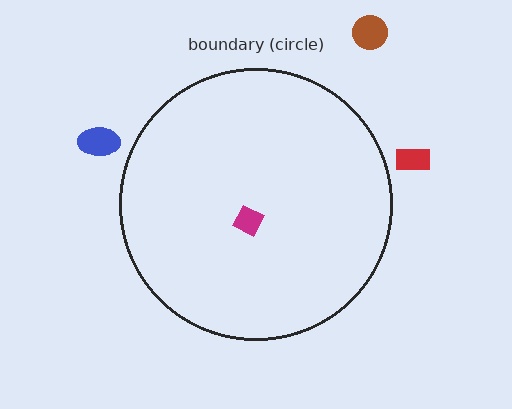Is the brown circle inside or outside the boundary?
Outside.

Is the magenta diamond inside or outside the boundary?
Inside.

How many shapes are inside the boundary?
1 inside, 3 outside.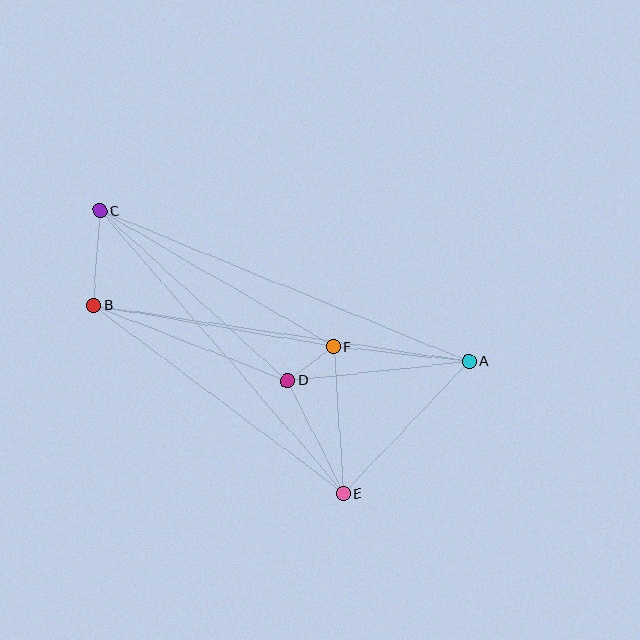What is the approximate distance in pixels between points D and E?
The distance between D and E is approximately 126 pixels.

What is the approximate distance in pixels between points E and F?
The distance between E and F is approximately 147 pixels.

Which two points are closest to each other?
Points D and F are closest to each other.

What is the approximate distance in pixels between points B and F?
The distance between B and F is approximately 244 pixels.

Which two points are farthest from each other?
Points A and C are farthest from each other.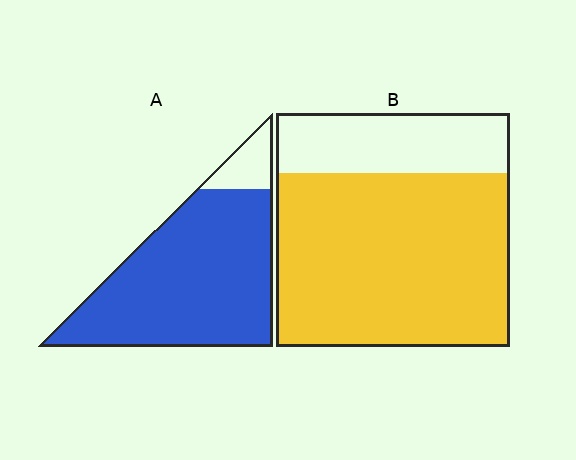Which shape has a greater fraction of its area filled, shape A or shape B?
Shape A.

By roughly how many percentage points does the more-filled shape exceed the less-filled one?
By roughly 15 percentage points (A over B).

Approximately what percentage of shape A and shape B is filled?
A is approximately 90% and B is approximately 75%.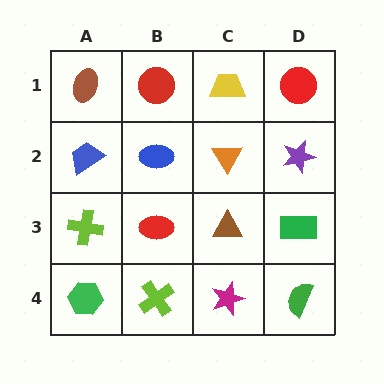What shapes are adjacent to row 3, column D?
A purple star (row 2, column D), a green semicircle (row 4, column D), a brown triangle (row 3, column C).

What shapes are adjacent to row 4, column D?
A green rectangle (row 3, column D), a magenta star (row 4, column C).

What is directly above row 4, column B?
A red ellipse.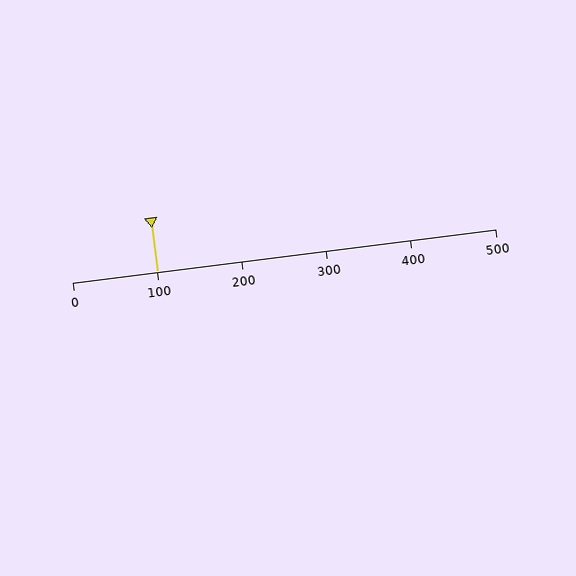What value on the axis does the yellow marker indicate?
The marker indicates approximately 100.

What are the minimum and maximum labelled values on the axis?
The axis runs from 0 to 500.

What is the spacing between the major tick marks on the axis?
The major ticks are spaced 100 apart.